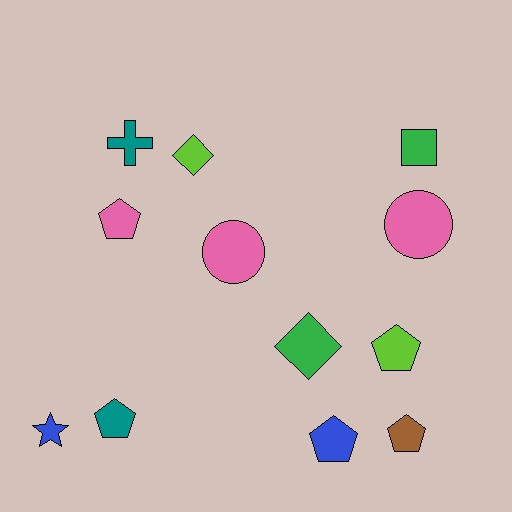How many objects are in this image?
There are 12 objects.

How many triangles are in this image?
There are no triangles.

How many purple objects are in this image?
There are no purple objects.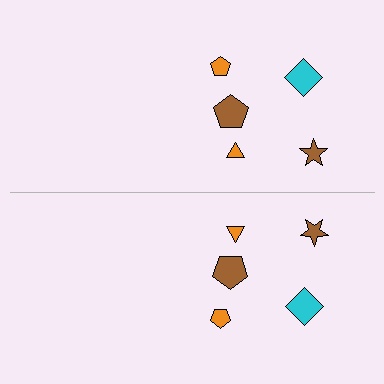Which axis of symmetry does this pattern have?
The pattern has a horizontal axis of symmetry running through the center of the image.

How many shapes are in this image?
There are 10 shapes in this image.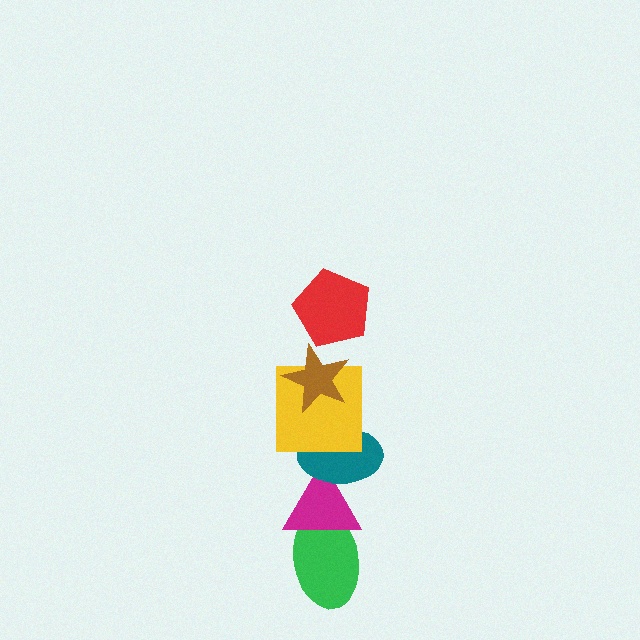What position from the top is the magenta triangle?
The magenta triangle is 5th from the top.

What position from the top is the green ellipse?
The green ellipse is 6th from the top.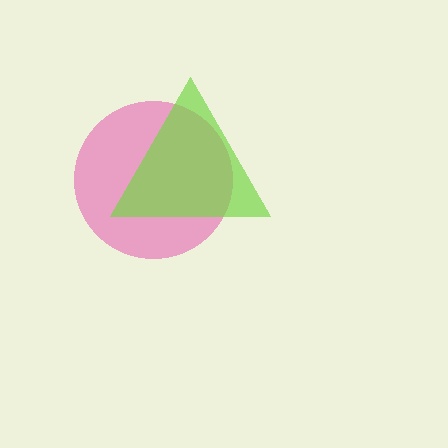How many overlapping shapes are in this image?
There are 2 overlapping shapes in the image.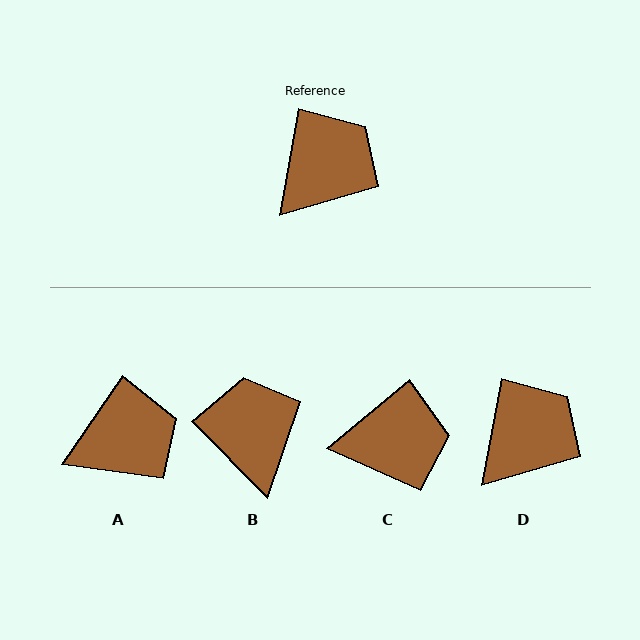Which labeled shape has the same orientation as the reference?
D.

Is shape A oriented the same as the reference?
No, it is off by about 24 degrees.